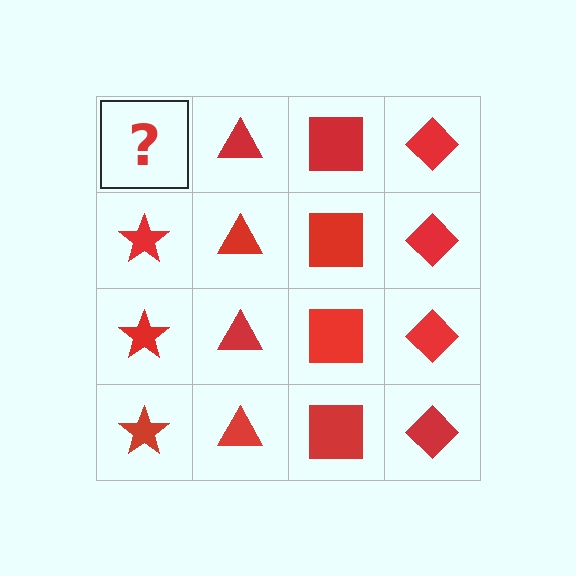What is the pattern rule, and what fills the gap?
The rule is that each column has a consistent shape. The gap should be filled with a red star.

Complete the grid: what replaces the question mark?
The question mark should be replaced with a red star.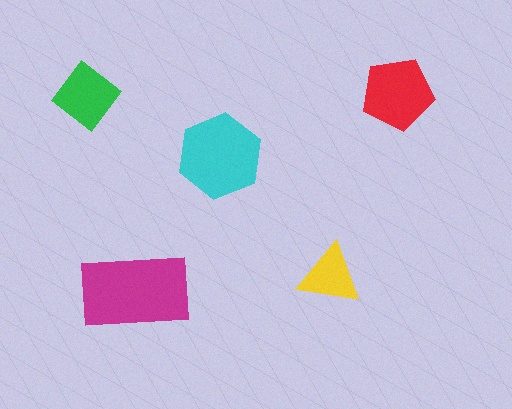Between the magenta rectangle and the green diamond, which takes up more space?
The magenta rectangle.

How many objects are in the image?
There are 5 objects in the image.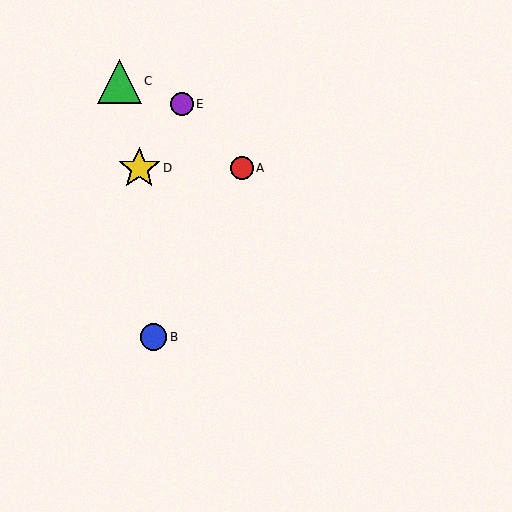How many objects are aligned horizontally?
2 objects (A, D) are aligned horizontally.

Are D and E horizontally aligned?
No, D is at y≈168 and E is at y≈104.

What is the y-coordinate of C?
Object C is at y≈82.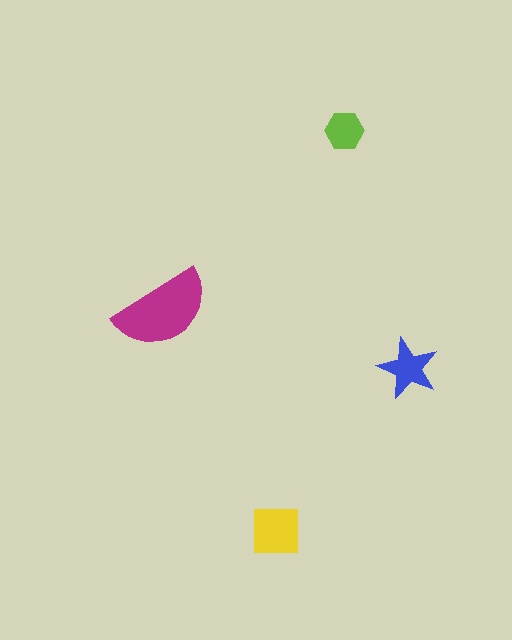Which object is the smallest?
The lime hexagon.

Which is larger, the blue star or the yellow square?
The yellow square.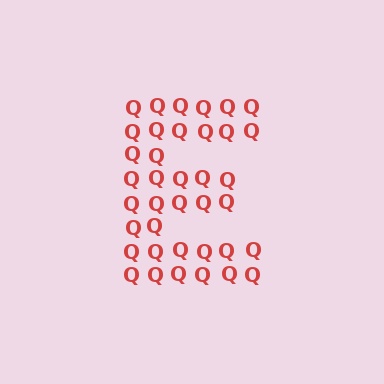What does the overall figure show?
The overall figure shows the letter E.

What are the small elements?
The small elements are letter Q's.